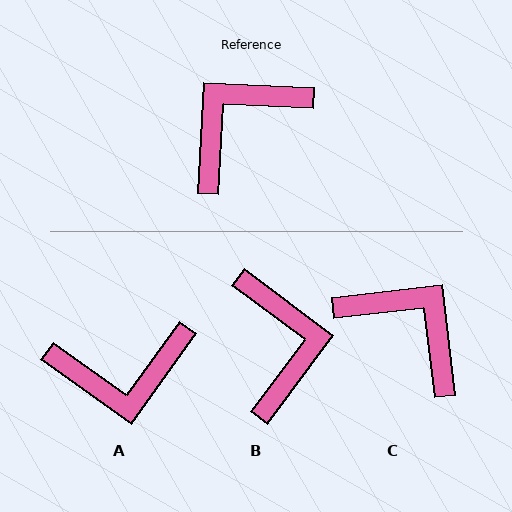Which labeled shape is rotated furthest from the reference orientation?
A, about 147 degrees away.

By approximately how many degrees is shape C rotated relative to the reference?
Approximately 80 degrees clockwise.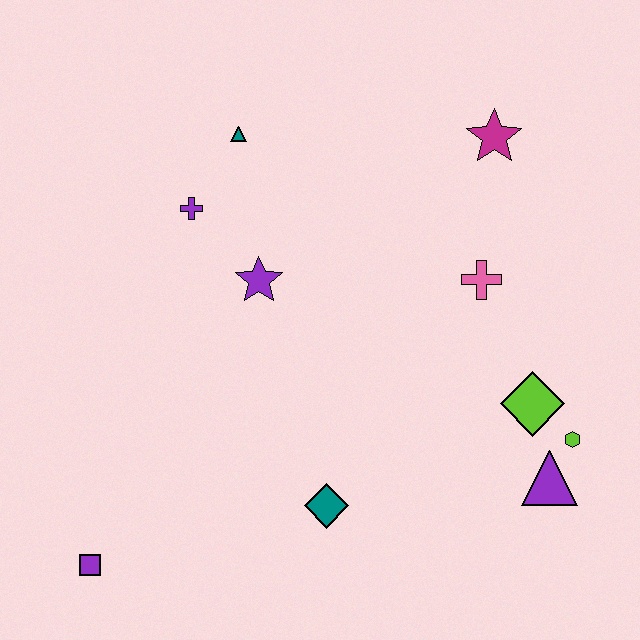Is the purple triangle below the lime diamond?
Yes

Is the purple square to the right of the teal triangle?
No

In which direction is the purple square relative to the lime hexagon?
The purple square is to the left of the lime hexagon.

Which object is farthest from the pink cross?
The purple square is farthest from the pink cross.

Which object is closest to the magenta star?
The pink cross is closest to the magenta star.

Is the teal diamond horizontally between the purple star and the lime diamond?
Yes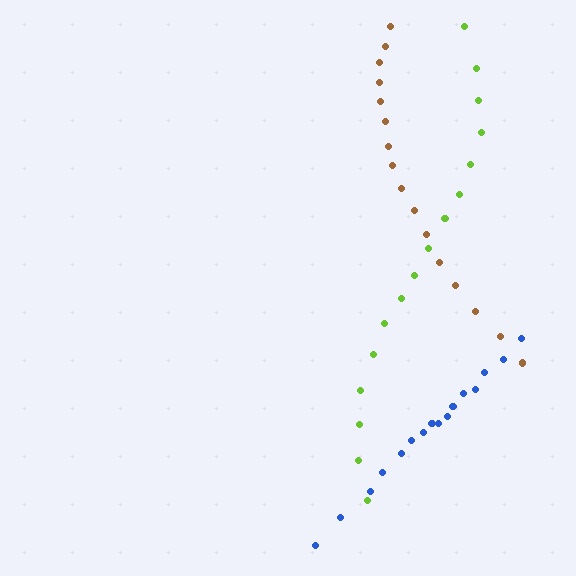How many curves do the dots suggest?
There are 3 distinct paths.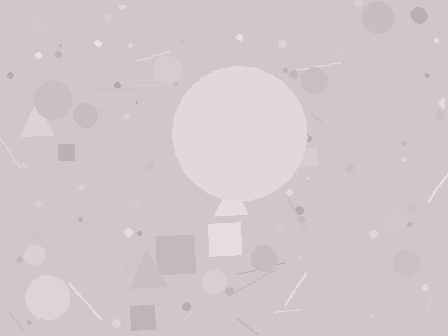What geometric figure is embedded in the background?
A circle is embedded in the background.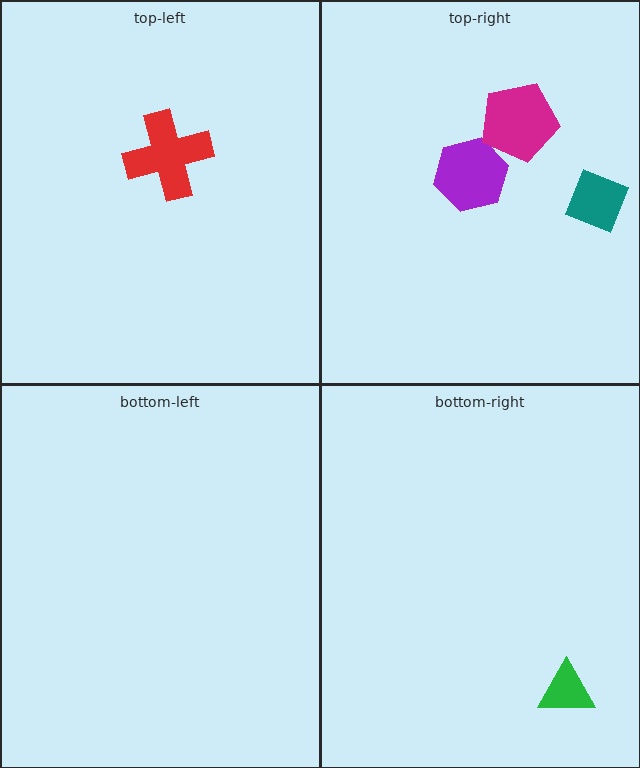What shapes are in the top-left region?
The red cross.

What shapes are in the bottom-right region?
The green triangle.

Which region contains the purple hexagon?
The top-right region.